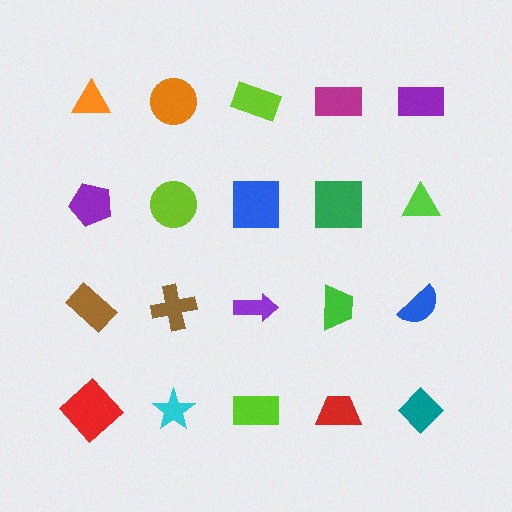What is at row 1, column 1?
An orange triangle.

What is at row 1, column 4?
A magenta rectangle.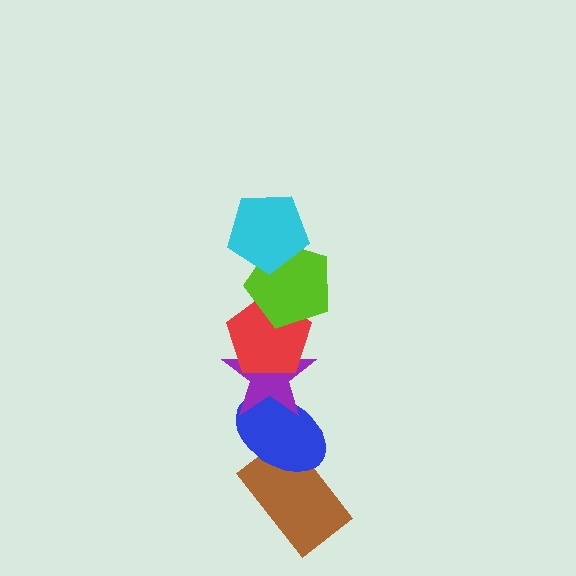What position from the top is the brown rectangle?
The brown rectangle is 6th from the top.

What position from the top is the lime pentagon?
The lime pentagon is 2nd from the top.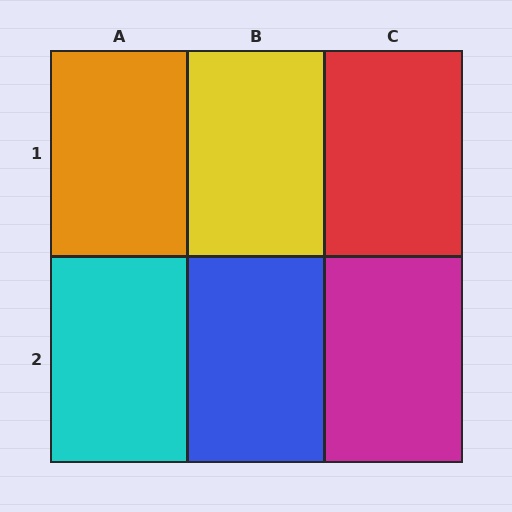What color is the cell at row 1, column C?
Red.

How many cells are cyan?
1 cell is cyan.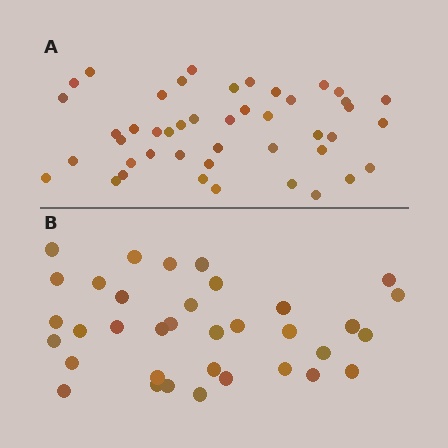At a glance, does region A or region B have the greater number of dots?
Region A (the top region) has more dots.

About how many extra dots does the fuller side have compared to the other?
Region A has roughly 10 or so more dots than region B.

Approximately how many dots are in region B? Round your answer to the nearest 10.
About 40 dots. (The exact count is 35, which rounds to 40.)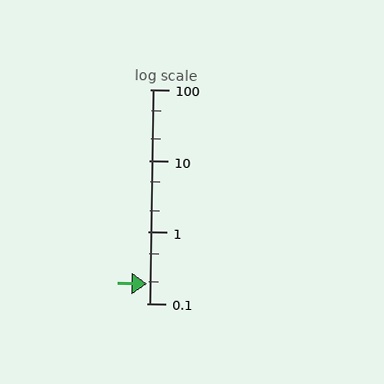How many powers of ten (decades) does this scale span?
The scale spans 3 decades, from 0.1 to 100.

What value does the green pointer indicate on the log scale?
The pointer indicates approximately 0.19.